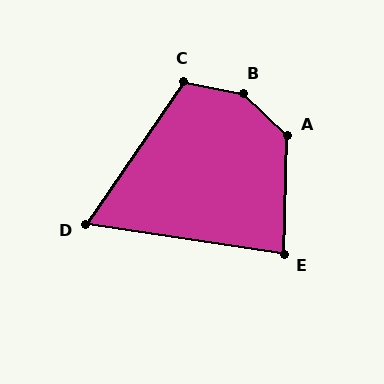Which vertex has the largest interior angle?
B, at approximately 148 degrees.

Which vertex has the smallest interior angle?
D, at approximately 64 degrees.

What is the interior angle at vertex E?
Approximately 83 degrees (acute).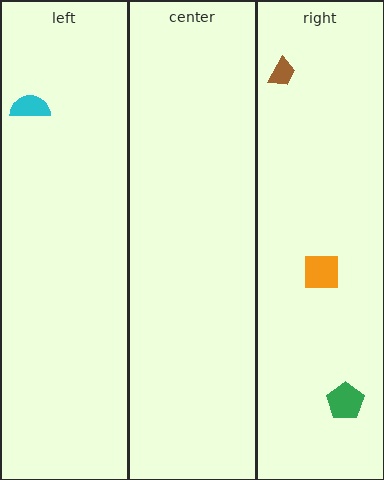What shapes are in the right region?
The brown trapezoid, the orange square, the green pentagon.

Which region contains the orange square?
The right region.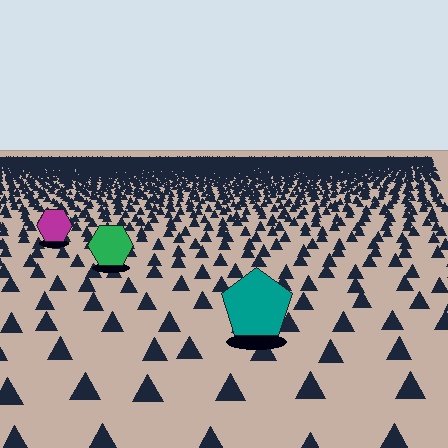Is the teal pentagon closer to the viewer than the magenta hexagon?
Yes. The teal pentagon is closer — you can tell from the texture gradient: the ground texture is coarser near it.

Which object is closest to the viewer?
The teal pentagon is closest. The texture marks near it are larger and more spread out.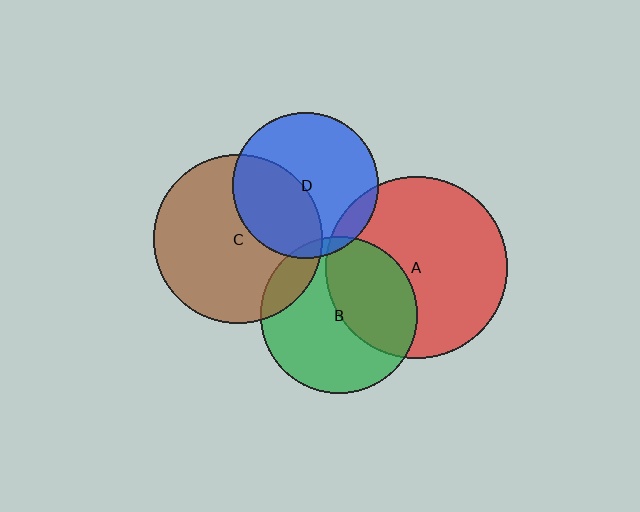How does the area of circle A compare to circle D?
Approximately 1.6 times.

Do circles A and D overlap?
Yes.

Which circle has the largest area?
Circle A (red).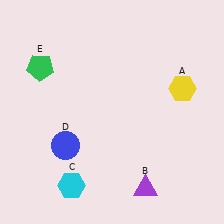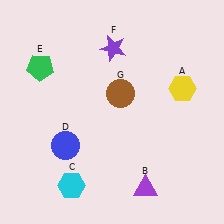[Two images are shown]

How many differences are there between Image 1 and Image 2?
There are 2 differences between the two images.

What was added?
A purple star (F), a brown circle (G) were added in Image 2.